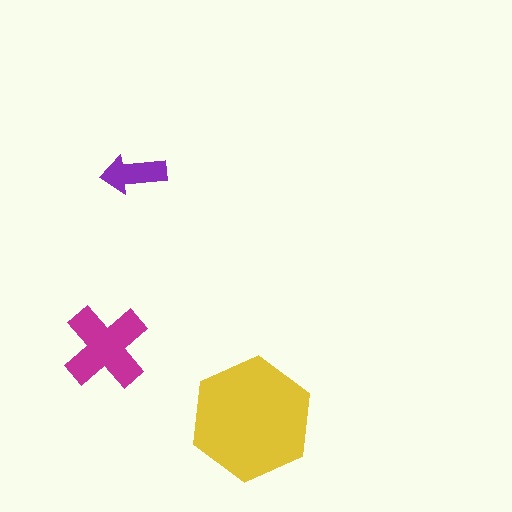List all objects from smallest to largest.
The purple arrow, the magenta cross, the yellow hexagon.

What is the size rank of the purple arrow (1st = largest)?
3rd.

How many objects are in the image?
There are 3 objects in the image.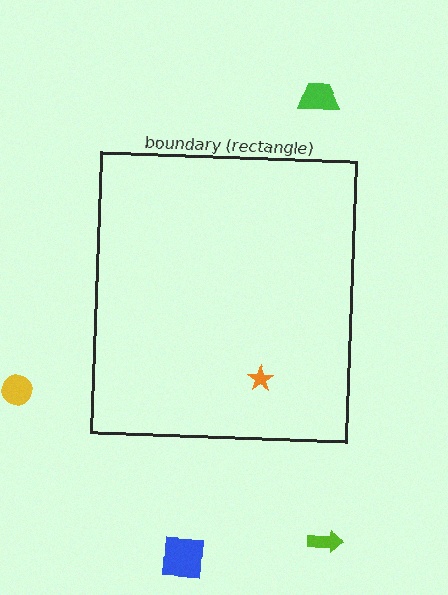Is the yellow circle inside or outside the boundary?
Outside.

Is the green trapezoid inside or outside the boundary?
Outside.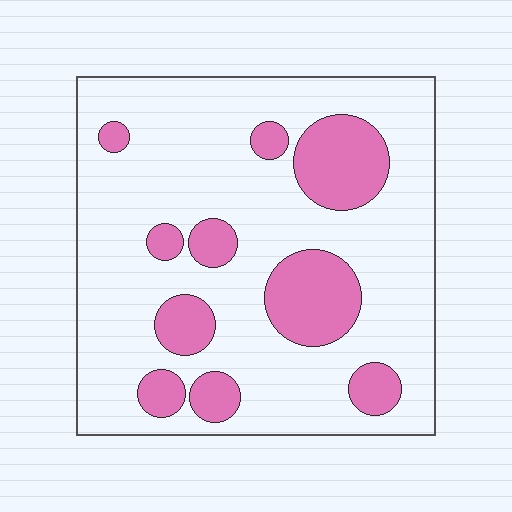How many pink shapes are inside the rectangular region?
10.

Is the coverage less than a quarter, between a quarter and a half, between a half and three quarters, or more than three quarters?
Less than a quarter.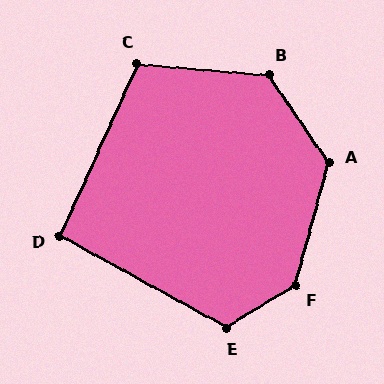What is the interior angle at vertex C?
Approximately 109 degrees (obtuse).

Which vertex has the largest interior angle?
F, at approximately 136 degrees.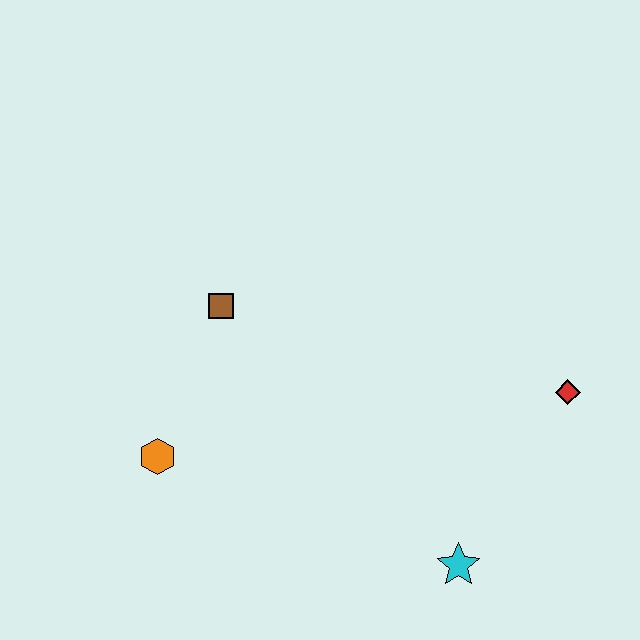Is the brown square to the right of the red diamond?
No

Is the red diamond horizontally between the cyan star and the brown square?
No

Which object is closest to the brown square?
The orange hexagon is closest to the brown square.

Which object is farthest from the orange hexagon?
The red diamond is farthest from the orange hexagon.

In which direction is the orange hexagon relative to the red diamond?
The orange hexagon is to the left of the red diamond.